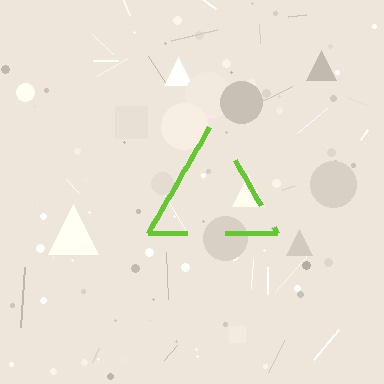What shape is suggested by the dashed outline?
The dashed outline suggests a triangle.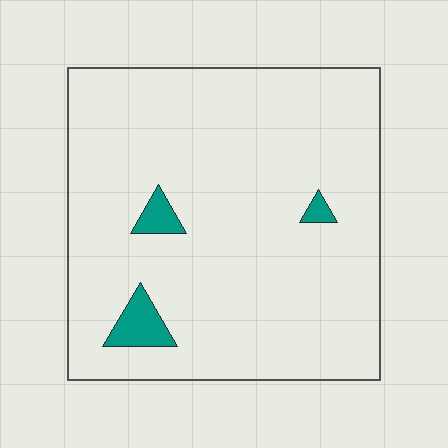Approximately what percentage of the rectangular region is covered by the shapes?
Approximately 5%.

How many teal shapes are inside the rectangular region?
3.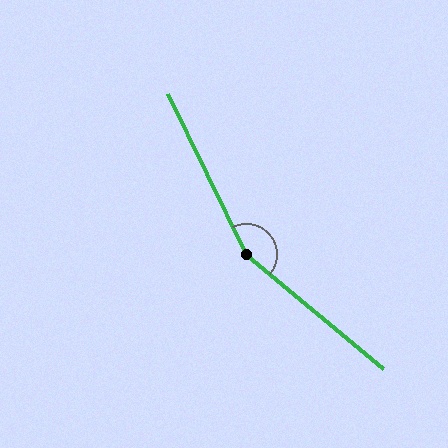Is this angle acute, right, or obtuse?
It is obtuse.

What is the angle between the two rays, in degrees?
Approximately 156 degrees.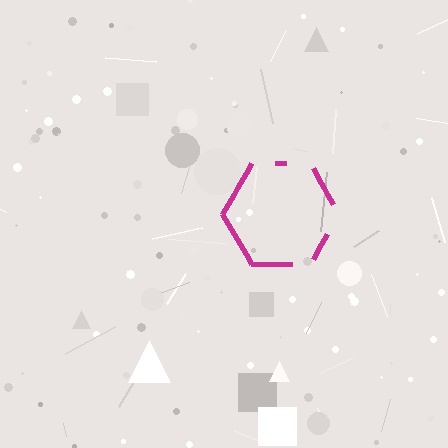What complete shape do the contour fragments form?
The contour fragments form a hexagon.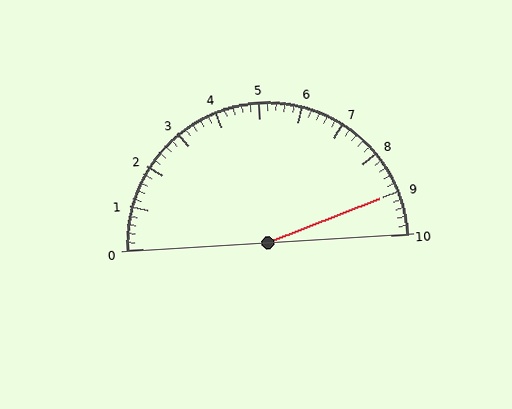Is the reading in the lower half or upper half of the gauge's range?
The reading is in the upper half of the range (0 to 10).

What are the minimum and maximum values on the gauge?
The gauge ranges from 0 to 10.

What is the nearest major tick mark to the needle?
The nearest major tick mark is 9.